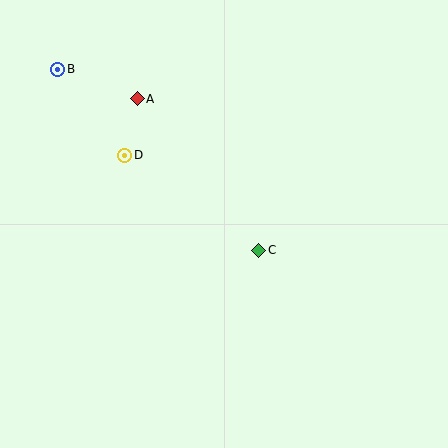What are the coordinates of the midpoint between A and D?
The midpoint between A and D is at (131, 127).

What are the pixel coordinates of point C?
Point C is at (259, 250).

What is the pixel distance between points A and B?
The distance between A and B is 84 pixels.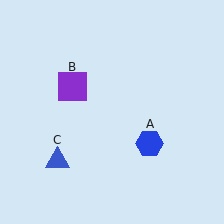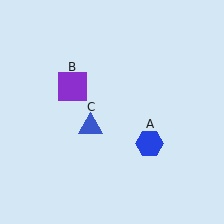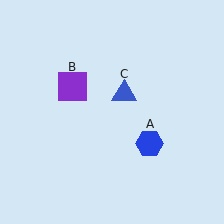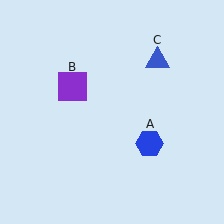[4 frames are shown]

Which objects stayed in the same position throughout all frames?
Blue hexagon (object A) and purple square (object B) remained stationary.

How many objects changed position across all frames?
1 object changed position: blue triangle (object C).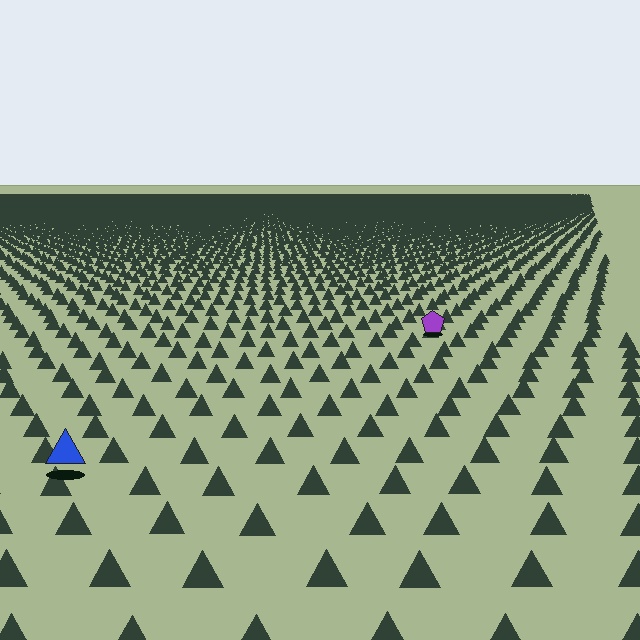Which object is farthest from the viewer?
The purple pentagon is farthest from the viewer. It appears smaller and the ground texture around it is denser.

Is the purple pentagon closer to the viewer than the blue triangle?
No. The blue triangle is closer — you can tell from the texture gradient: the ground texture is coarser near it.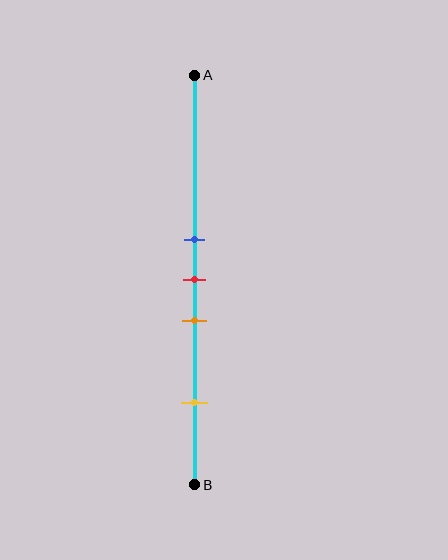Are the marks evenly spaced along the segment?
No, the marks are not evenly spaced.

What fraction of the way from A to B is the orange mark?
The orange mark is approximately 60% (0.6) of the way from A to B.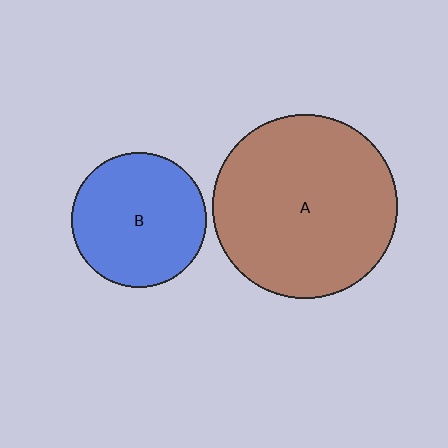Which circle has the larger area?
Circle A (brown).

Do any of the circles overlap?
No, none of the circles overlap.